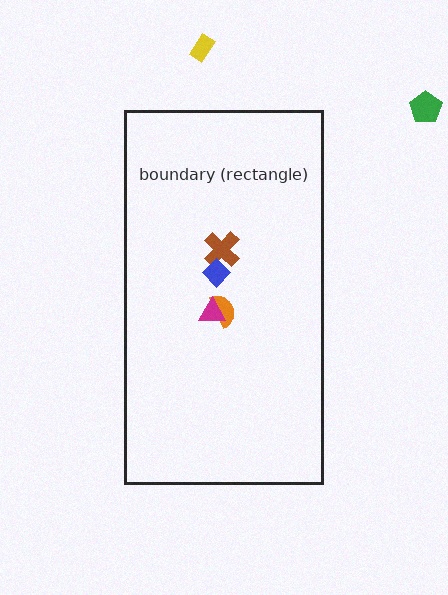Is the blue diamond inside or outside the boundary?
Inside.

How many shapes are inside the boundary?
4 inside, 2 outside.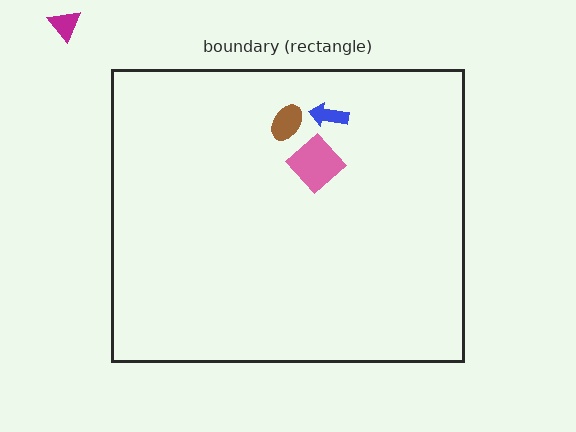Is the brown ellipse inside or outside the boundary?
Inside.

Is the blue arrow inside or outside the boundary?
Inside.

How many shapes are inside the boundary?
3 inside, 1 outside.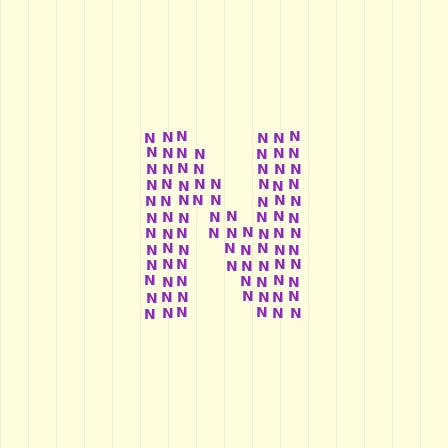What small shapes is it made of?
It is made of small letter N's.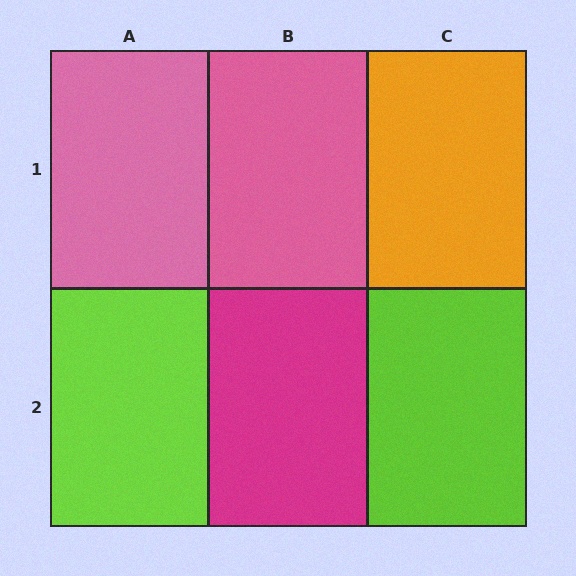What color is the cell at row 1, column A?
Pink.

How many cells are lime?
2 cells are lime.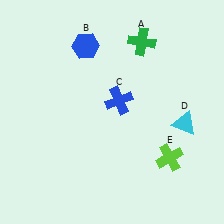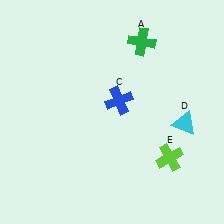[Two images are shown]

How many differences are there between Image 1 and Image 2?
There is 1 difference between the two images.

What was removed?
The blue hexagon (B) was removed in Image 2.